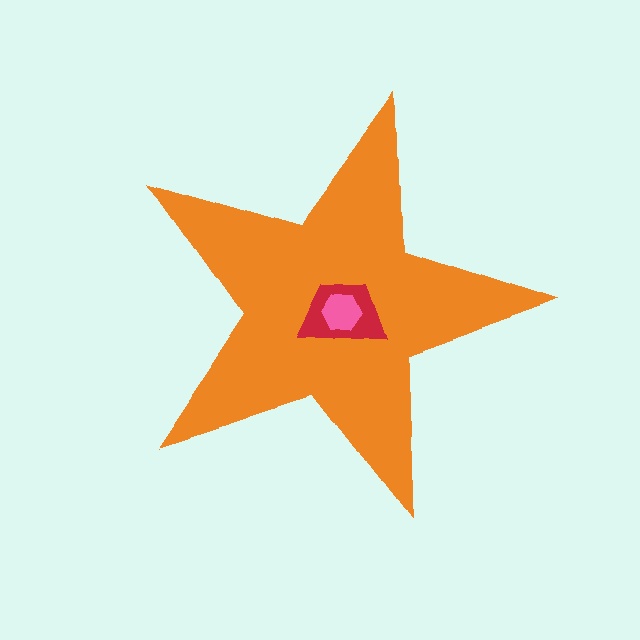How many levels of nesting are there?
3.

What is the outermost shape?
The orange star.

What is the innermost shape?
The pink hexagon.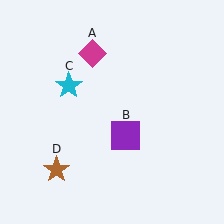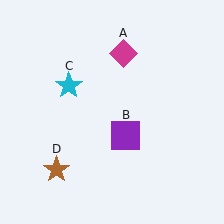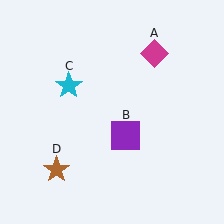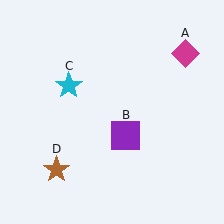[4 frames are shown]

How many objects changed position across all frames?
1 object changed position: magenta diamond (object A).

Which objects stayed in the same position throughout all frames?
Purple square (object B) and cyan star (object C) and brown star (object D) remained stationary.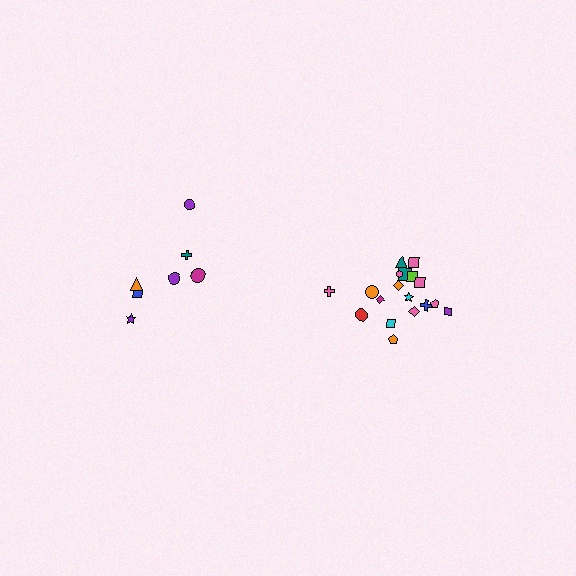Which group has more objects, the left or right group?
The right group.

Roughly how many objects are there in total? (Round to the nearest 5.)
Roughly 25 objects in total.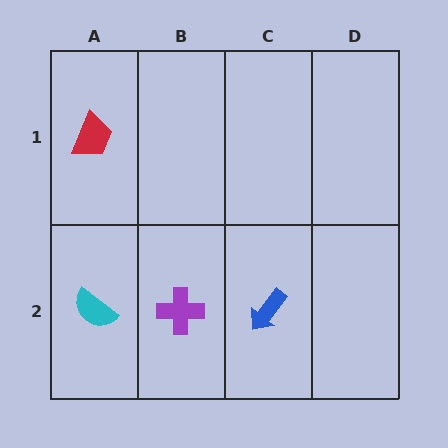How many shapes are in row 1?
1 shape.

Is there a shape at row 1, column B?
No, that cell is empty.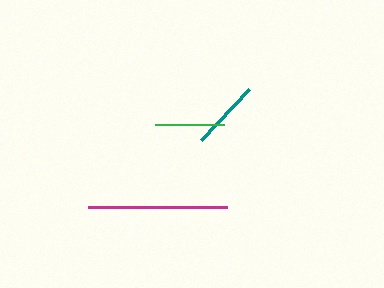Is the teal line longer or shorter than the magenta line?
The magenta line is longer than the teal line.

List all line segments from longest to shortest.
From longest to shortest: magenta, teal, green.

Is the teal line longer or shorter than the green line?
The teal line is longer than the green line.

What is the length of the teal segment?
The teal segment is approximately 70 pixels long.